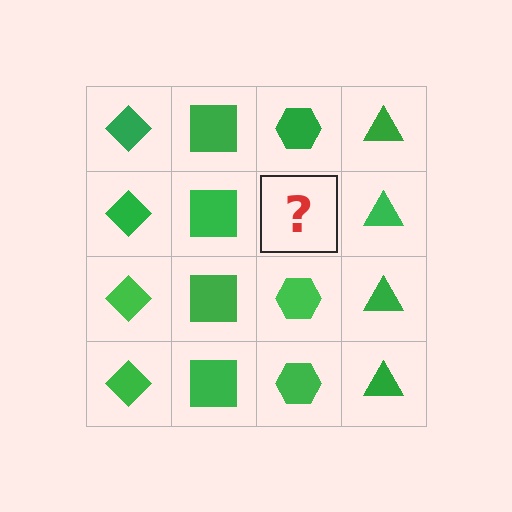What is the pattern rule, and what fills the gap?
The rule is that each column has a consistent shape. The gap should be filled with a green hexagon.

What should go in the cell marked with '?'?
The missing cell should contain a green hexagon.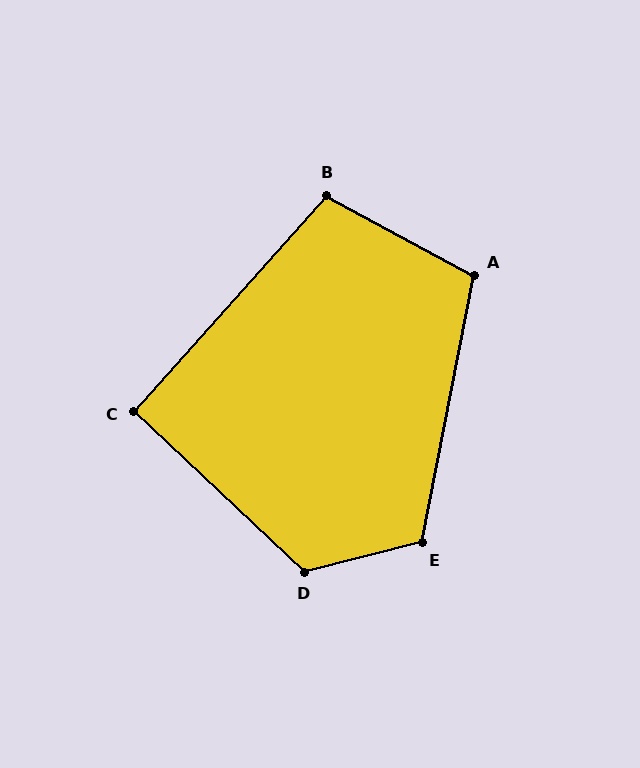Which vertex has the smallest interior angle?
C, at approximately 91 degrees.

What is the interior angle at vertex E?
Approximately 115 degrees (obtuse).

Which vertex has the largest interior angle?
D, at approximately 123 degrees.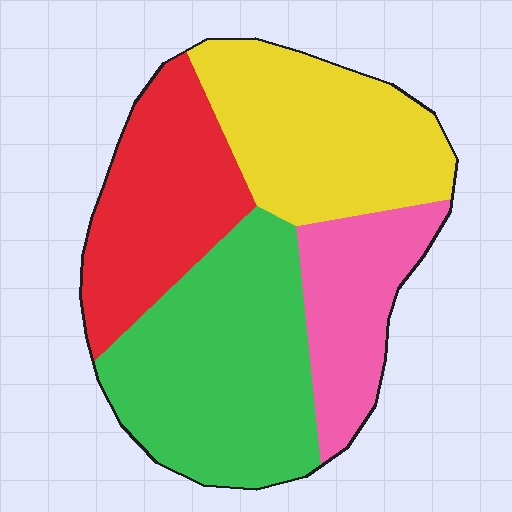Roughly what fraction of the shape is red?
Red covers around 25% of the shape.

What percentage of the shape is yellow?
Yellow covers 27% of the shape.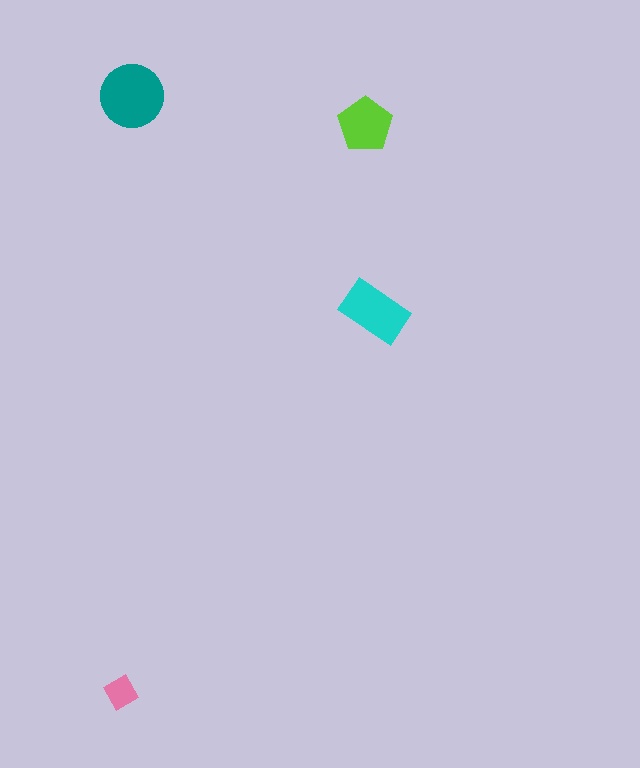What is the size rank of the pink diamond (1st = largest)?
4th.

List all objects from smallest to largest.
The pink diamond, the lime pentagon, the cyan rectangle, the teal circle.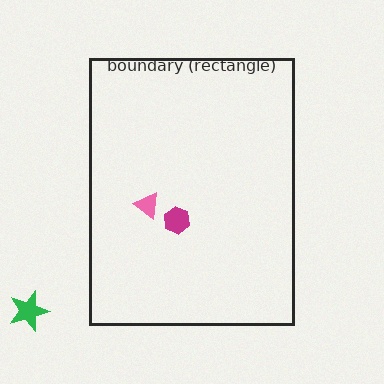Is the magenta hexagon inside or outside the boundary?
Inside.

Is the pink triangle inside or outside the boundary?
Inside.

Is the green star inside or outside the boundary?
Outside.